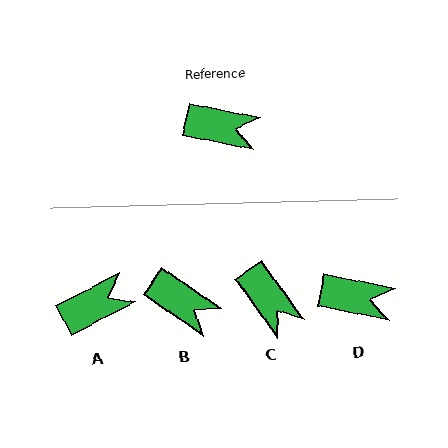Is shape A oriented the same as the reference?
No, it is off by about 39 degrees.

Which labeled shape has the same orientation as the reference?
D.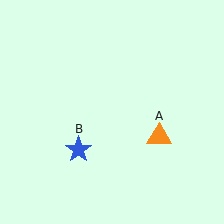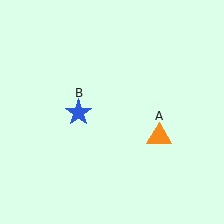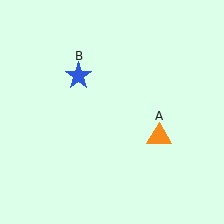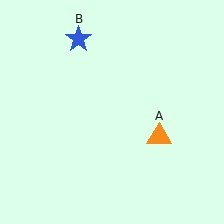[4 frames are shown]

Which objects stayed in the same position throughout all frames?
Orange triangle (object A) remained stationary.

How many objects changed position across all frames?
1 object changed position: blue star (object B).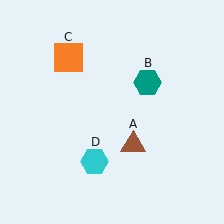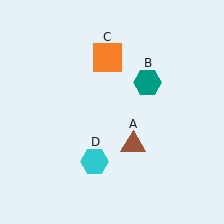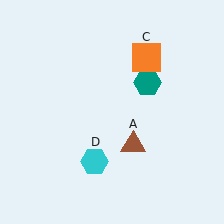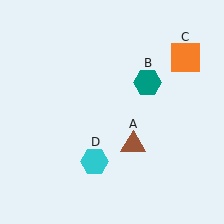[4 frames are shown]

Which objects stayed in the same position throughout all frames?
Brown triangle (object A) and teal hexagon (object B) and cyan hexagon (object D) remained stationary.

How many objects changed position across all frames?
1 object changed position: orange square (object C).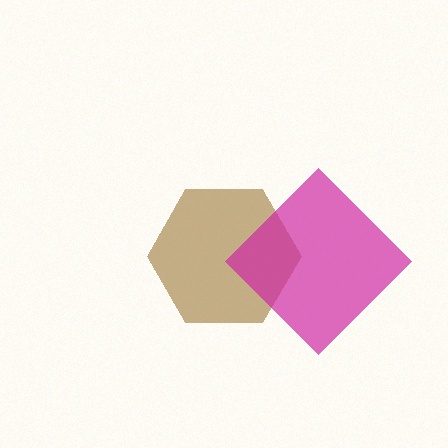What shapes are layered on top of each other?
The layered shapes are: a brown hexagon, a magenta diamond.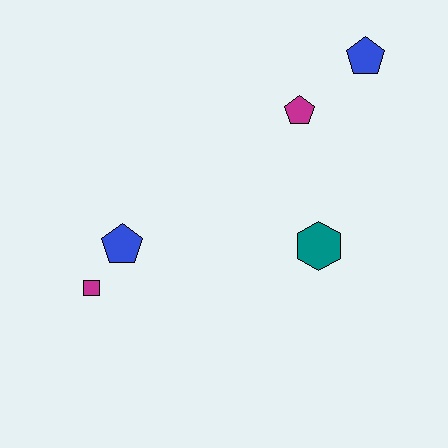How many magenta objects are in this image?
There are 2 magenta objects.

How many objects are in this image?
There are 5 objects.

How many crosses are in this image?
There are no crosses.